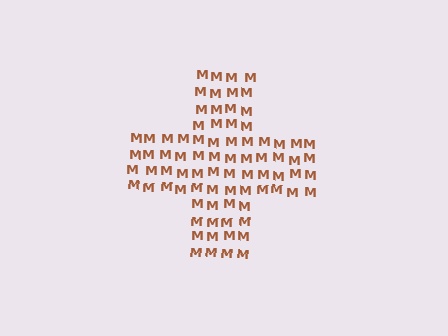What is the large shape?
The large shape is a cross.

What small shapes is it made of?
It is made of small letter M's.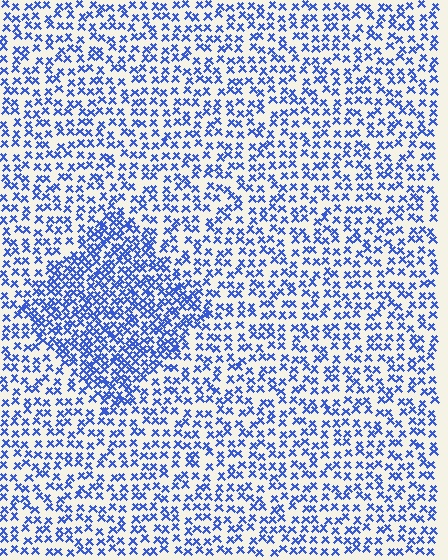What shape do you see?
I see a diamond.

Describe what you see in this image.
The image contains small blue elements arranged at two different densities. A diamond-shaped region is visible where the elements are more densely packed than the surrounding area.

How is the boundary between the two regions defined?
The boundary is defined by a change in element density (approximately 1.9x ratio). All elements are the same color, size, and shape.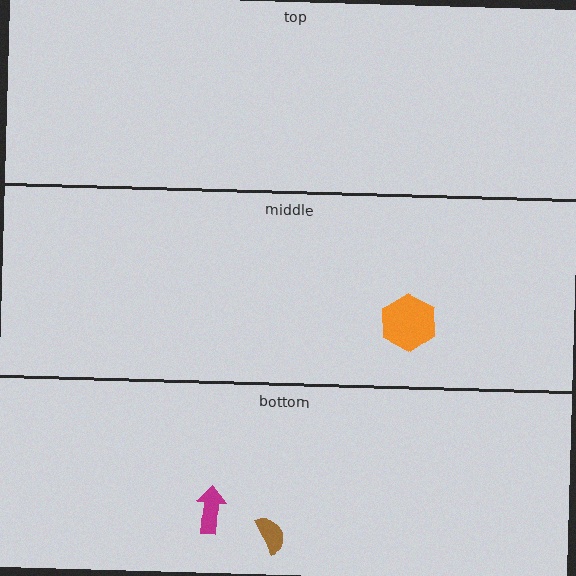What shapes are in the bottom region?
The magenta arrow, the brown semicircle.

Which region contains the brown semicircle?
The bottom region.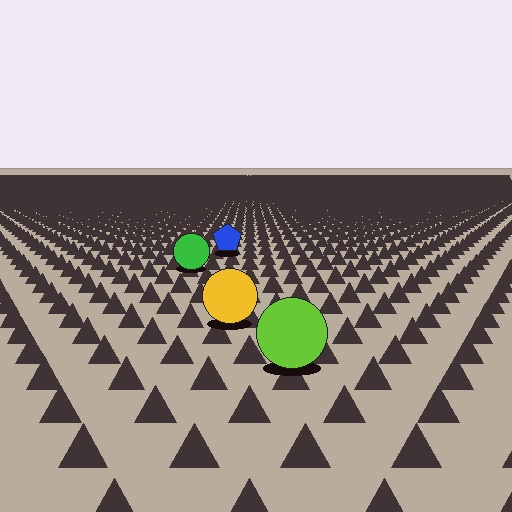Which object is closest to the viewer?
The lime circle is closest. The texture marks near it are larger and more spread out.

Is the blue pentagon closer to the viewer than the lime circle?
No. The lime circle is closer — you can tell from the texture gradient: the ground texture is coarser near it.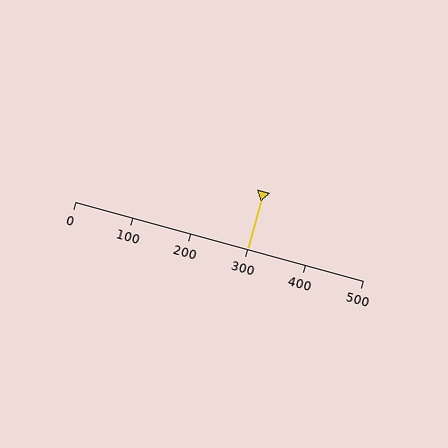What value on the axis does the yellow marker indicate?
The marker indicates approximately 300.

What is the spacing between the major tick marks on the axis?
The major ticks are spaced 100 apart.